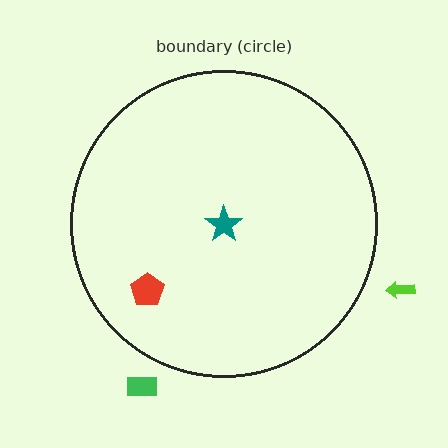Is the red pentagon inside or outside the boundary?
Inside.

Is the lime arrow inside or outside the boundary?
Outside.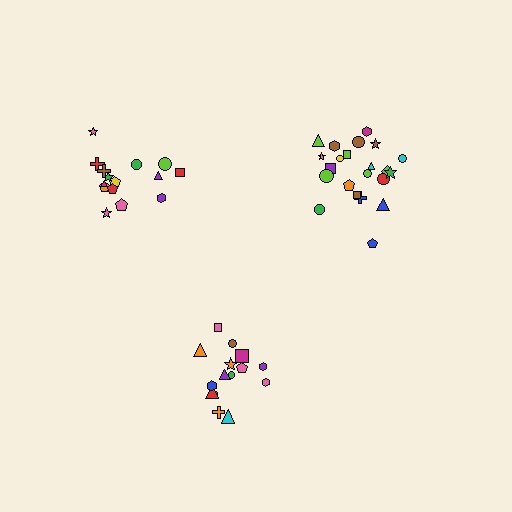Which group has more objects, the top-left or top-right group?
The top-right group.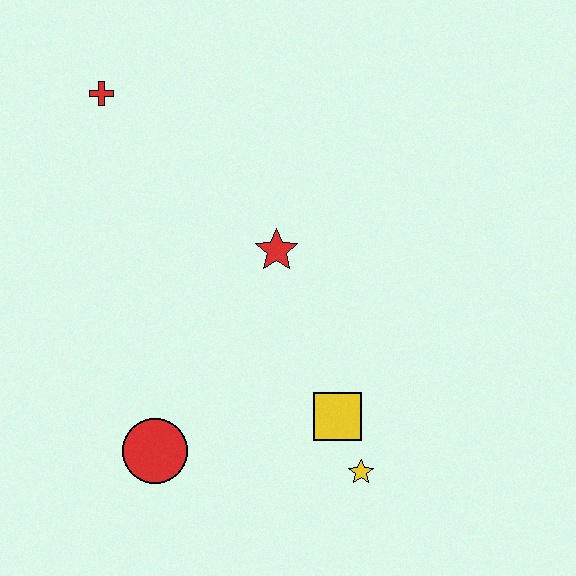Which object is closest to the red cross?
The red star is closest to the red cross.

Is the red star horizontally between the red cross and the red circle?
No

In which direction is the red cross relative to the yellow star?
The red cross is above the yellow star.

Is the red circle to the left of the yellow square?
Yes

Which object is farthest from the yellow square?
The red cross is farthest from the yellow square.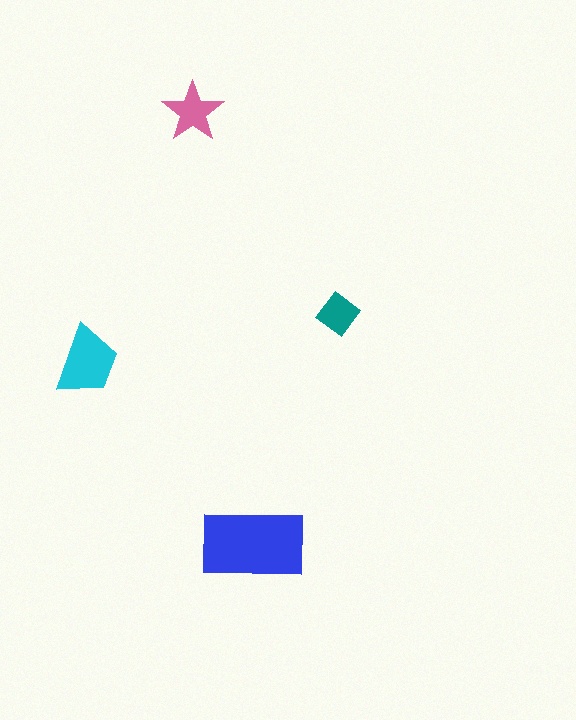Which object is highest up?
The pink star is topmost.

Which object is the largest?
The blue rectangle.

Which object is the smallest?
The teal diamond.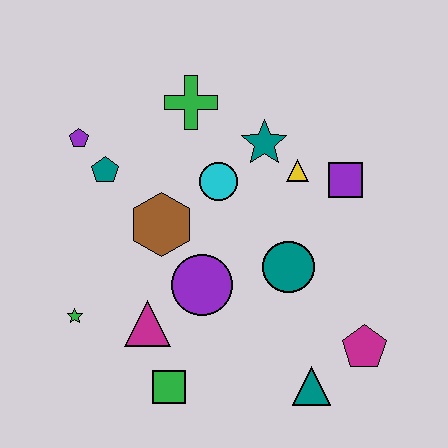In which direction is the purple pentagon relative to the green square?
The purple pentagon is above the green square.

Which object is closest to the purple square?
The yellow triangle is closest to the purple square.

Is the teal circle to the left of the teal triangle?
Yes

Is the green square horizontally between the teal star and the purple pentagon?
Yes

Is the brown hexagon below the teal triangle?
No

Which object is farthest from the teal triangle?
The purple pentagon is farthest from the teal triangle.